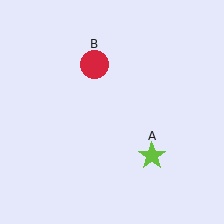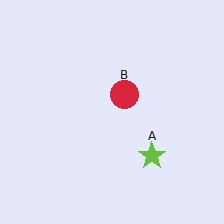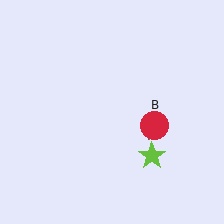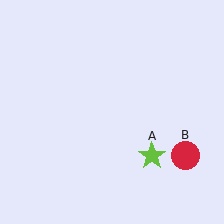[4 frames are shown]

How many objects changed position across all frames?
1 object changed position: red circle (object B).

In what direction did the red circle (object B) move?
The red circle (object B) moved down and to the right.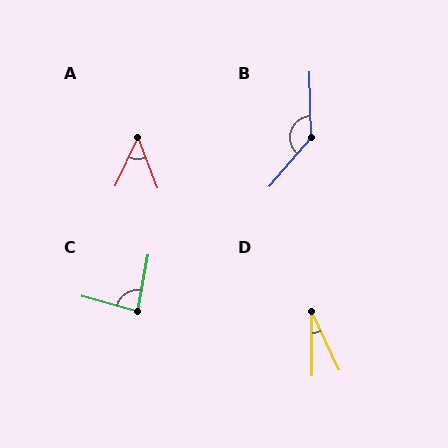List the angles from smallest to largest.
D (24°), A (45°), C (86°), B (138°).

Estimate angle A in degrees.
Approximately 45 degrees.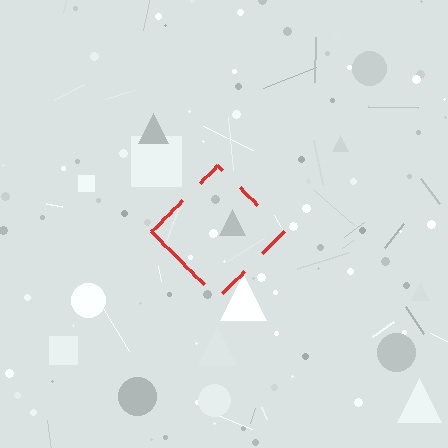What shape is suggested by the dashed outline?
The dashed outline suggests a diamond.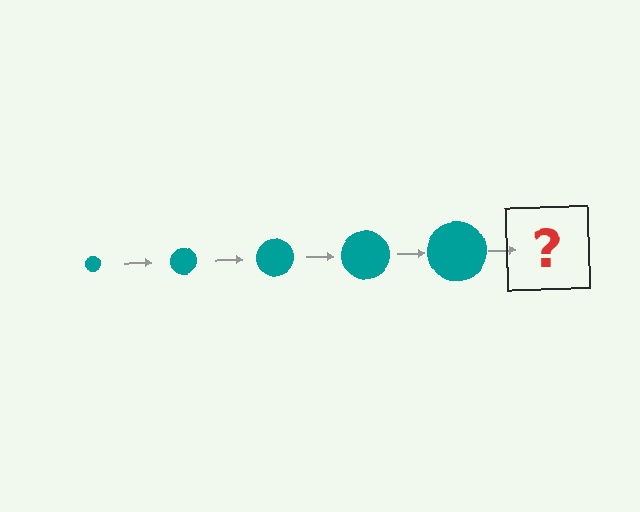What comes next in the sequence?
The next element should be a teal circle, larger than the previous one.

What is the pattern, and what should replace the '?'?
The pattern is that the circle gets progressively larger each step. The '?' should be a teal circle, larger than the previous one.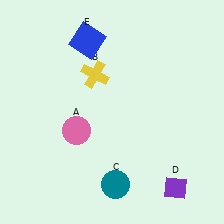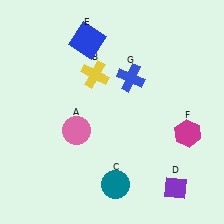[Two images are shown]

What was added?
A magenta hexagon (F), a blue cross (G) were added in Image 2.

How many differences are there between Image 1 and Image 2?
There are 2 differences between the two images.